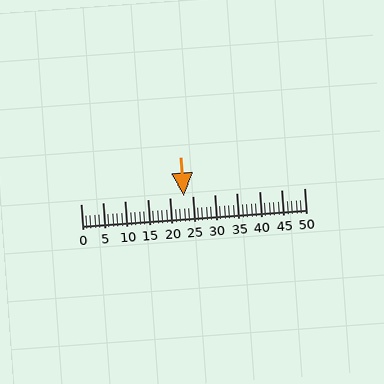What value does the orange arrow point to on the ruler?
The orange arrow points to approximately 23.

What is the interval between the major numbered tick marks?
The major tick marks are spaced 5 units apart.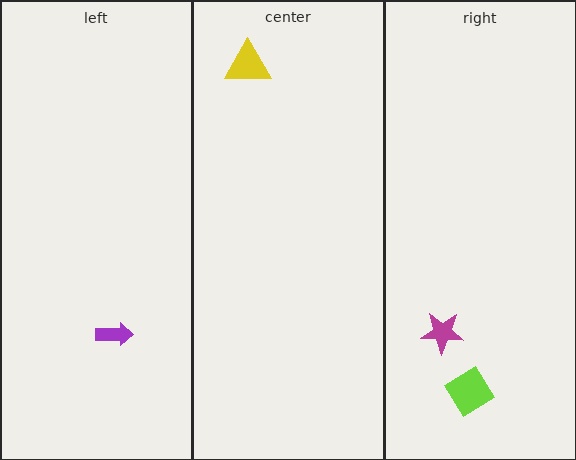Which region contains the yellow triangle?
The center region.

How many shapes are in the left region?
1.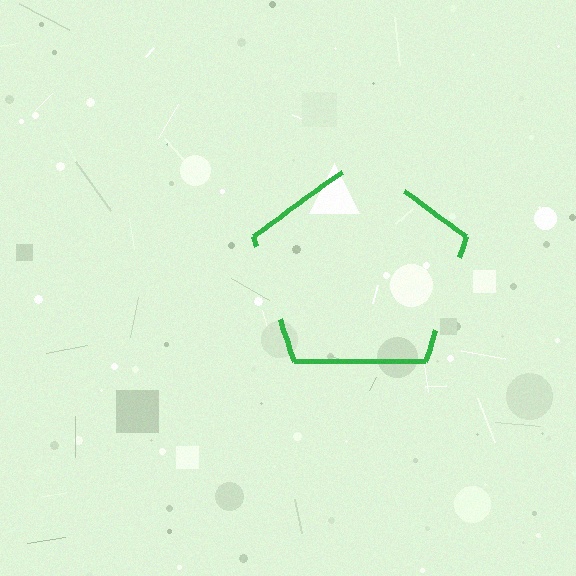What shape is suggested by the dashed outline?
The dashed outline suggests a pentagon.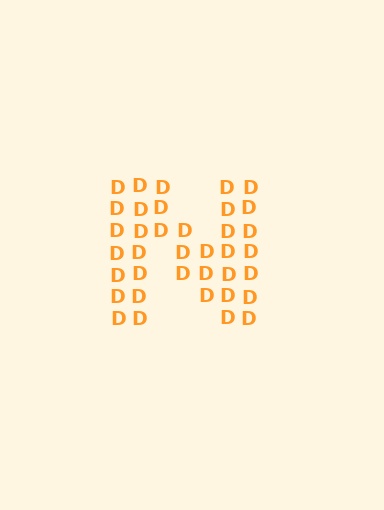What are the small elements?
The small elements are letter D's.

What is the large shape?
The large shape is the letter N.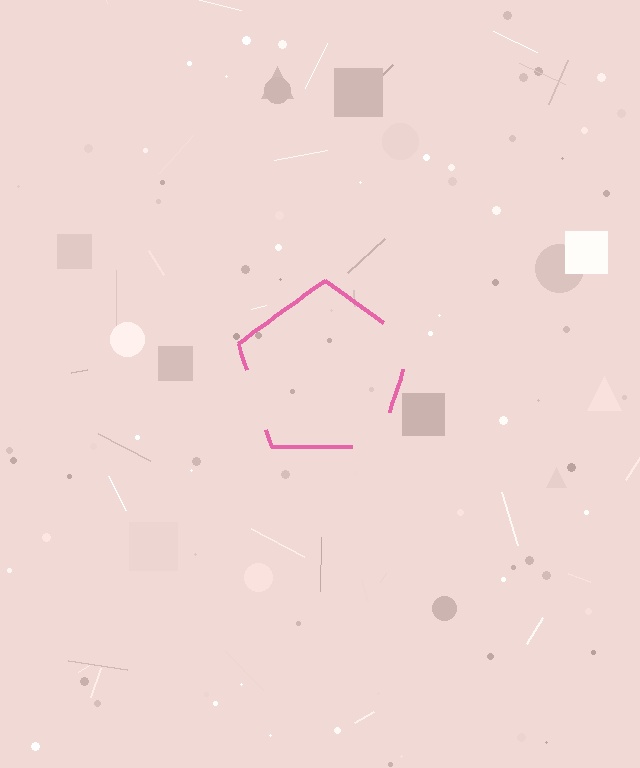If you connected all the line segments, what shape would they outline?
They would outline a pentagon.